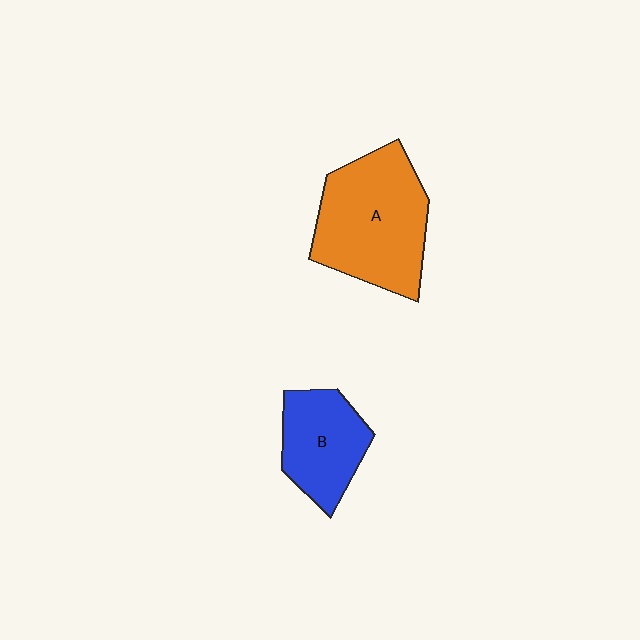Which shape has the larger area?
Shape A (orange).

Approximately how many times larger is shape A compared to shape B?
Approximately 1.6 times.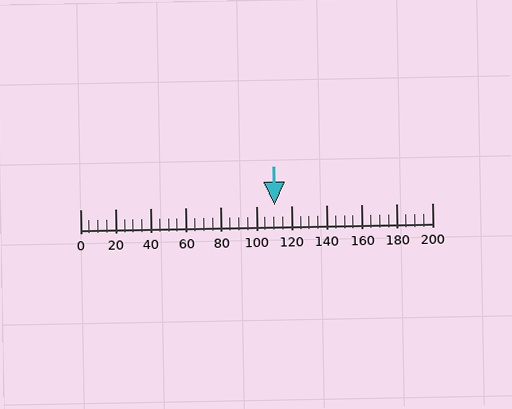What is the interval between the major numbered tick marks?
The major tick marks are spaced 20 units apart.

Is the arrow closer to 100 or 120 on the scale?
The arrow is closer to 120.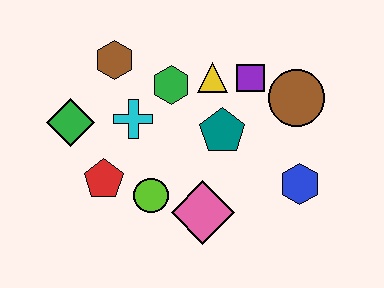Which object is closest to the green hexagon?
The yellow triangle is closest to the green hexagon.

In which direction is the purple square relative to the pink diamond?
The purple square is above the pink diamond.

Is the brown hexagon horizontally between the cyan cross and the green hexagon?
No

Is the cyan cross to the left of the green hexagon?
Yes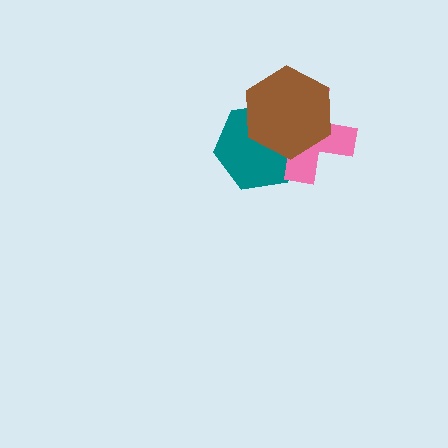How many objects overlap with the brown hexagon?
2 objects overlap with the brown hexagon.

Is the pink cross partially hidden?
Yes, it is partially covered by another shape.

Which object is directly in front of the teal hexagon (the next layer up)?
The pink cross is directly in front of the teal hexagon.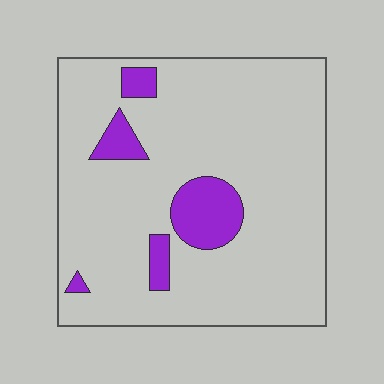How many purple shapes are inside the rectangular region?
5.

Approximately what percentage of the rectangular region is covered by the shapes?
Approximately 10%.